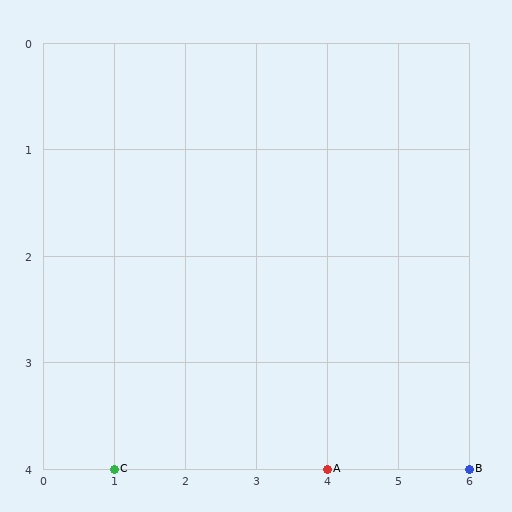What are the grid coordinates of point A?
Point A is at grid coordinates (4, 4).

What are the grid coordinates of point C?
Point C is at grid coordinates (1, 4).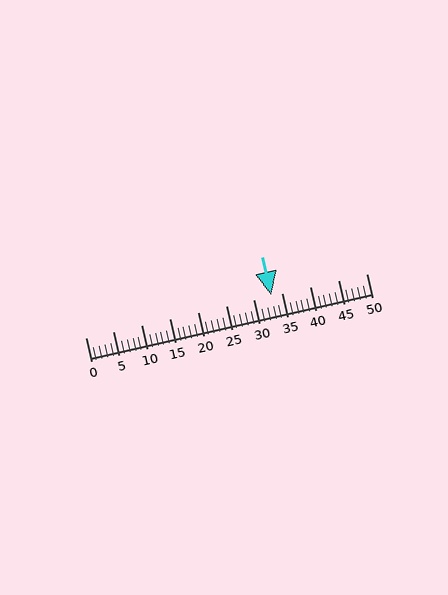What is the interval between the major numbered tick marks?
The major tick marks are spaced 5 units apart.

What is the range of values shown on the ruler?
The ruler shows values from 0 to 50.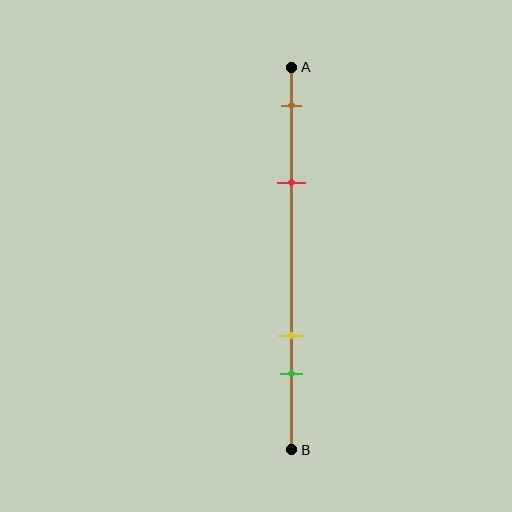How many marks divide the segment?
There are 4 marks dividing the segment.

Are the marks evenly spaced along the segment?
No, the marks are not evenly spaced.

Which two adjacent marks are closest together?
The yellow and green marks are the closest adjacent pair.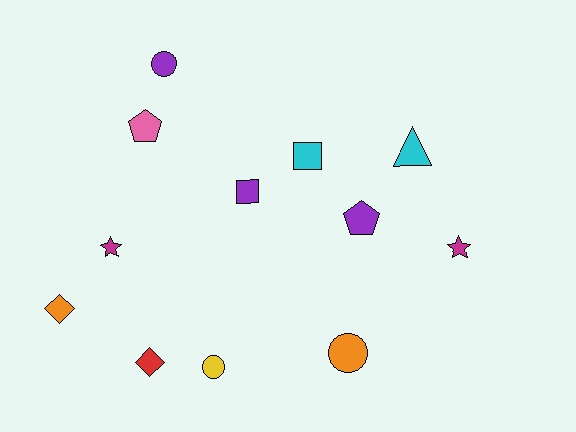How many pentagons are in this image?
There are 2 pentagons.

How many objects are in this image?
There are 12 objects.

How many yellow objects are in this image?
There is 1 yellow object.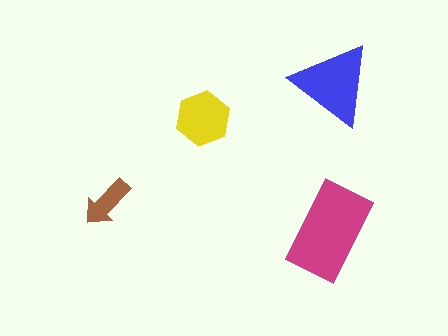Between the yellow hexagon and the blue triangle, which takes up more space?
The blue triangle.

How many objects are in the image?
There are 4 objects in the image.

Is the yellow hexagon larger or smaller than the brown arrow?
Larger.